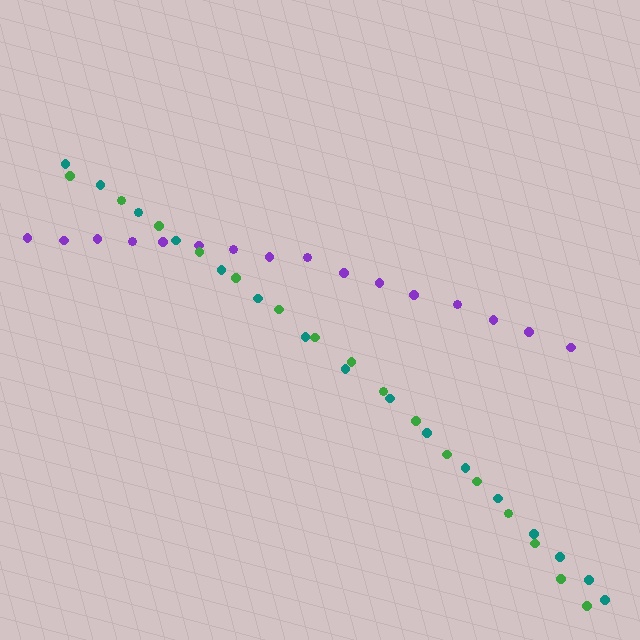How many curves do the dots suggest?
There are 3 distinct paths.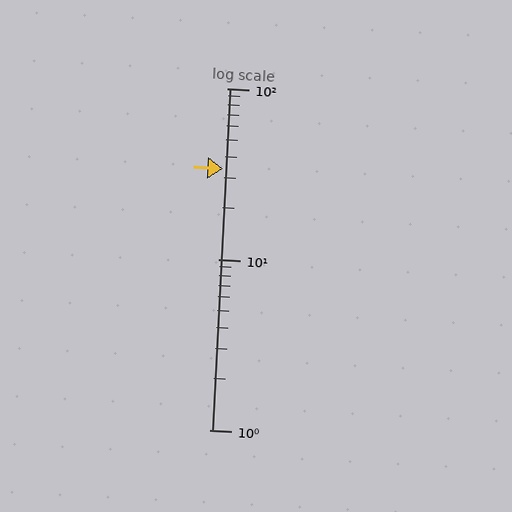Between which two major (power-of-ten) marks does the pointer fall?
The pointer is between 10 and 100.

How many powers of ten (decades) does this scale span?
The scale spans 2 decades, from 1 to 100.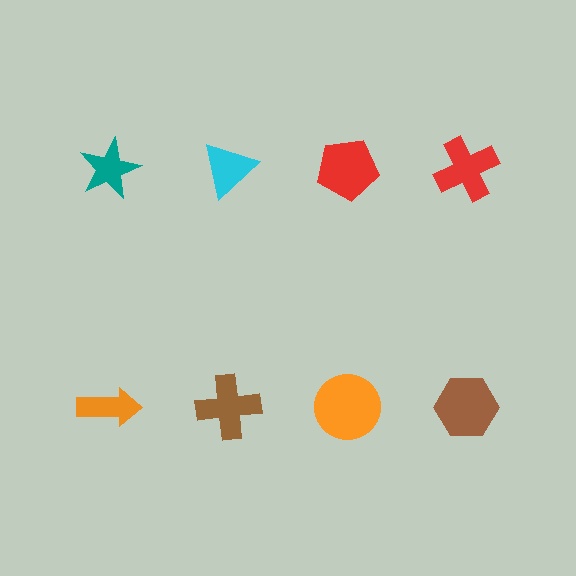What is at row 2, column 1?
An orange arrow.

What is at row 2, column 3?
An orange circle.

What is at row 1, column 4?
A red cross.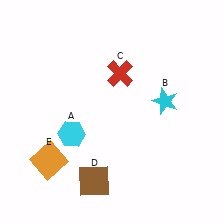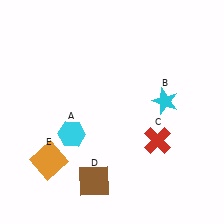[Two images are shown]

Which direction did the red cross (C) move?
The red cross (C) moved down.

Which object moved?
The red cross (C) moved down.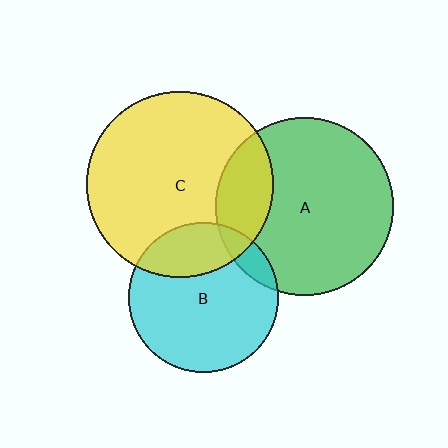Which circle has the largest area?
Circle C (yellow).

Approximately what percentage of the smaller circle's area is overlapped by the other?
Approximately 10%.